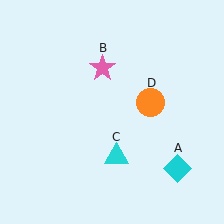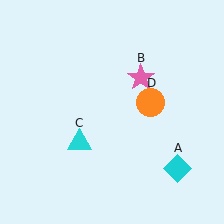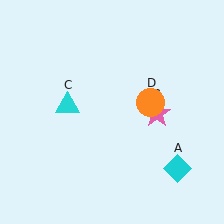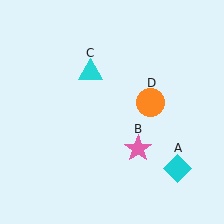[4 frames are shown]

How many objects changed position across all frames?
2 objects changed position: pink star (object B), cyan triangle (object C).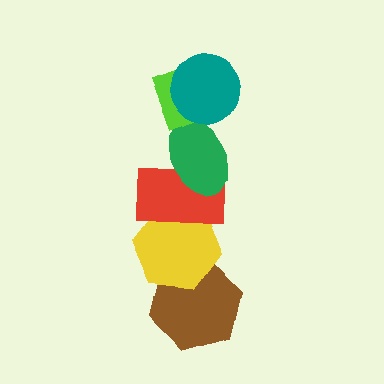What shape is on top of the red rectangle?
The green ellipse is on top of the red rectangle.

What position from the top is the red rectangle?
The red rectangle is 4th from the top.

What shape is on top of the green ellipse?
The lime diamond is on top of the green ellipse.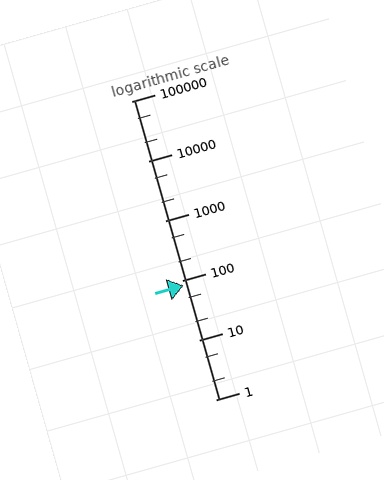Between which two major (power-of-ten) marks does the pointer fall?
The pointer is between 10 and 100.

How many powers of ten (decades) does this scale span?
The scale spans 5 decades, from 1 to 100000.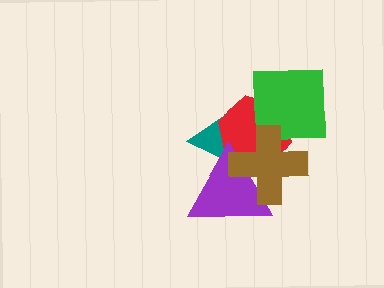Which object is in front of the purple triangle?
The brown cross is in front of the purple triangle.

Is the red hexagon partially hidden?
Yes, it is partially covered by another shape.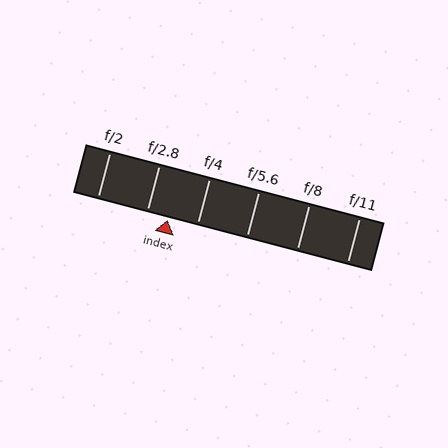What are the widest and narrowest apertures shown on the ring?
The widest aperture shown is f/2 and the narrowest is f/11.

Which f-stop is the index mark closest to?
The index mark is closest to f/2.8.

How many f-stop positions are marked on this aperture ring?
There are 6 f-stop positions marked.